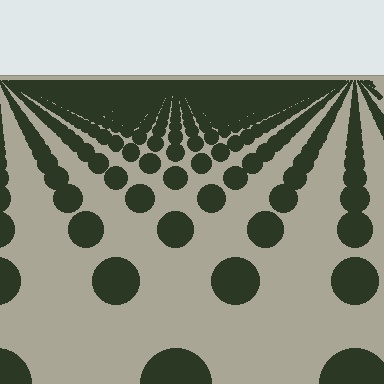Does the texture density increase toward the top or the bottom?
Density increases toward the top.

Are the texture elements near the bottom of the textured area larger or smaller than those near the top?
Larger. Near the bottom, elements are closer to the viewer and appear at a bigger on-screen size.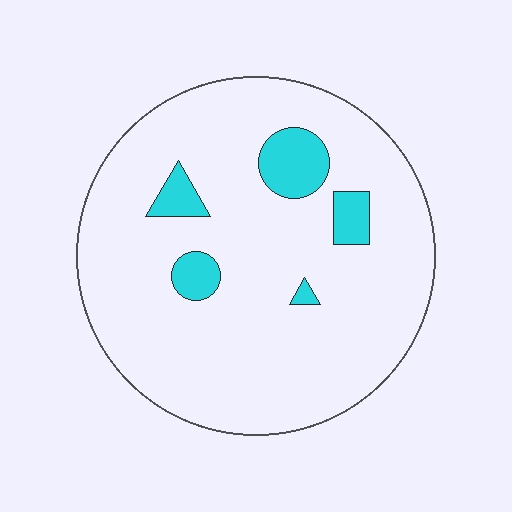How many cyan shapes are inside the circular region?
5.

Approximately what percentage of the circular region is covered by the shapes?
Approximately 10%.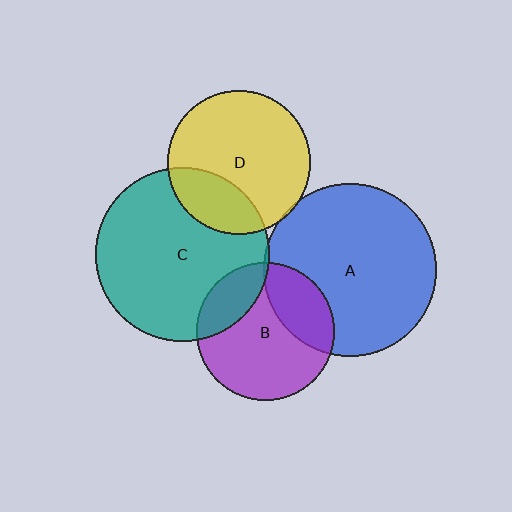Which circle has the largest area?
Circle C (teal).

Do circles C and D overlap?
Yes.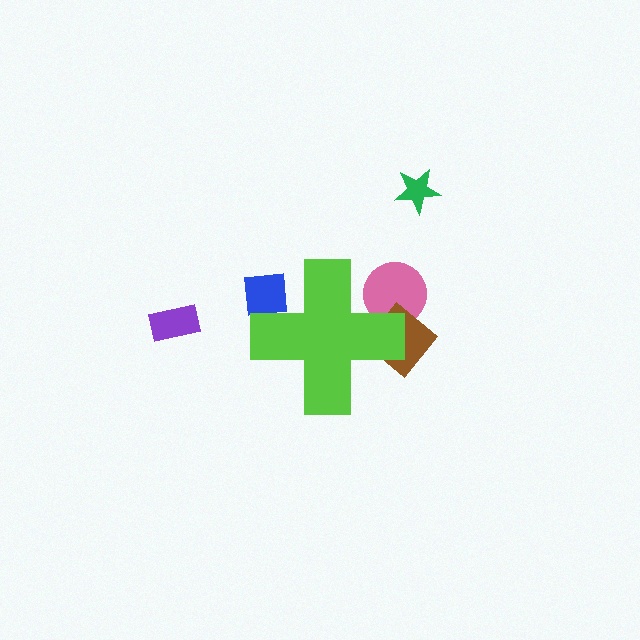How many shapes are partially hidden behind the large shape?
4 shapes are partially hidden.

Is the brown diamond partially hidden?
Yes, the brown diamond is partially hidden behind the lime cross.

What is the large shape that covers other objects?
A lime cross.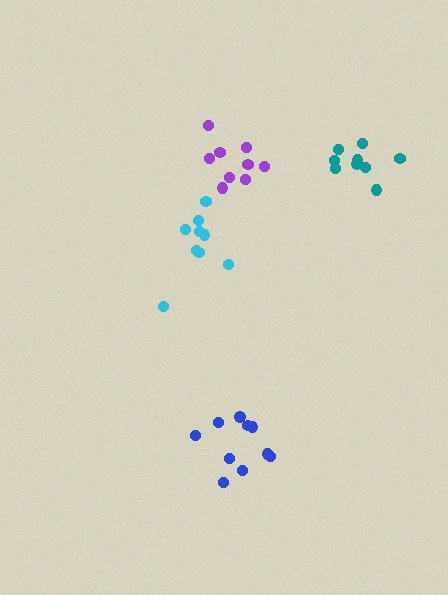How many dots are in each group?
Group 1: 10 dots, Group 2: 9 dots, Group 3: 9 dots, Group 4: 9 dots (37 total).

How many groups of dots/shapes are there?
There are 4 groups.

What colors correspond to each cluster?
The clusters are colored: blue, cyan, purple, teal.